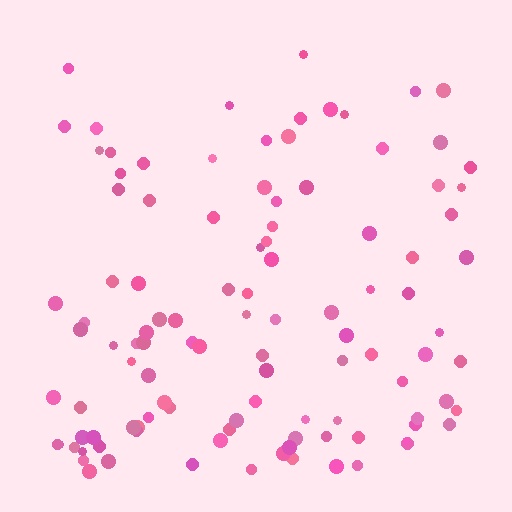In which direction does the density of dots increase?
From top to bottom, with the bottom side densest.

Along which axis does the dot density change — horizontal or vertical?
Vertical.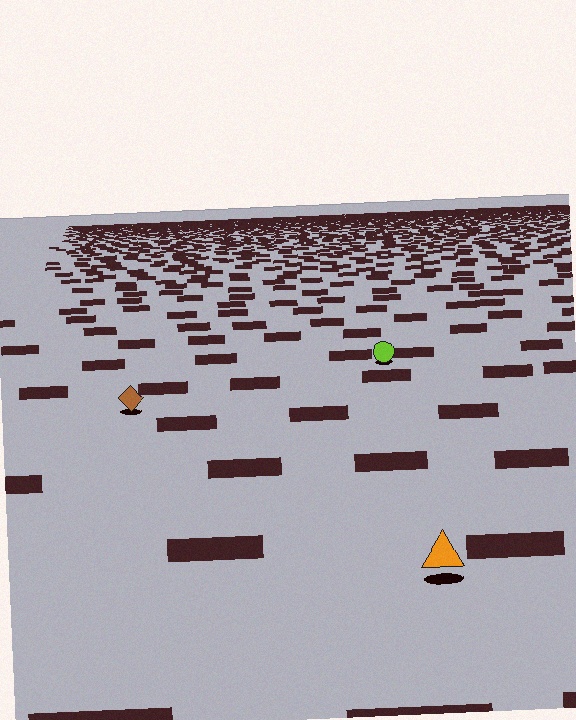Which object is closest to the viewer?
The orange triangle is closest. The texture marks near it are larger and more spread out.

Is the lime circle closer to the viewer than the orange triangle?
No. The orange triangle is closer — you can tell from the texture gradient: the ground texture is coarser near it.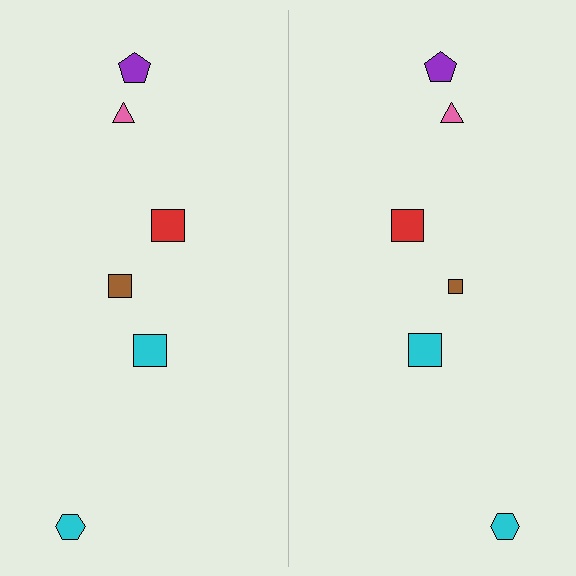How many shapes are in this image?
There are 12 shapes in this image.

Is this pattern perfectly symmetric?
No, the pattern is not perfectly symmetric. The brown square on the right side has a different size than its mirror counterpart.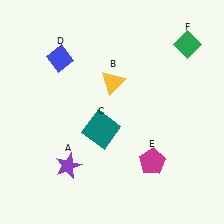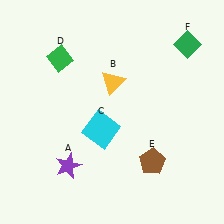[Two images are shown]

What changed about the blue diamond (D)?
In Image 1, D is blue. In Image 2, it changed to green.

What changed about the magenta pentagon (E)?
In Image 1, E is magenta. In Image 2, it changed to brown.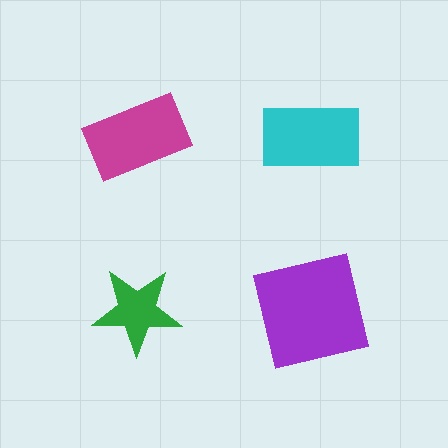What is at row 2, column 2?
A purple square.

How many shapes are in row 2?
2 shapes.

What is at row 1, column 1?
A magenta rectangle.